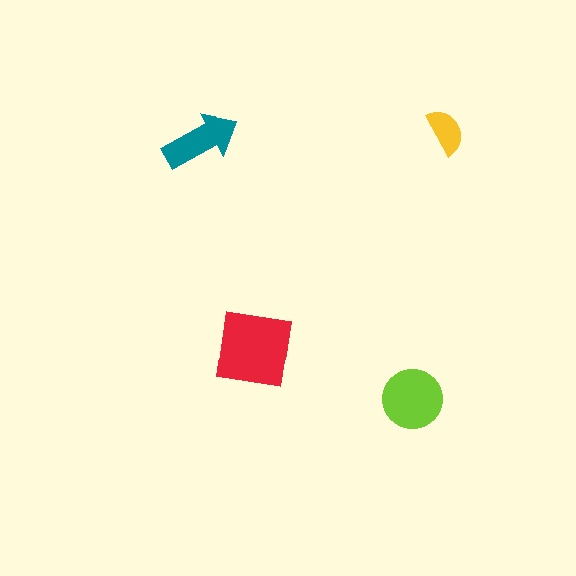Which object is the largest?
The red square.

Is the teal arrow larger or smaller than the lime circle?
Smaller.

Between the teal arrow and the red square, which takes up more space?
The red square.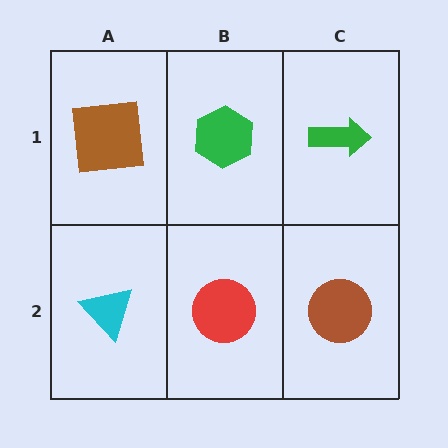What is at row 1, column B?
A green hexagon.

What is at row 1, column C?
A green arrow.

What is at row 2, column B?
A red circle.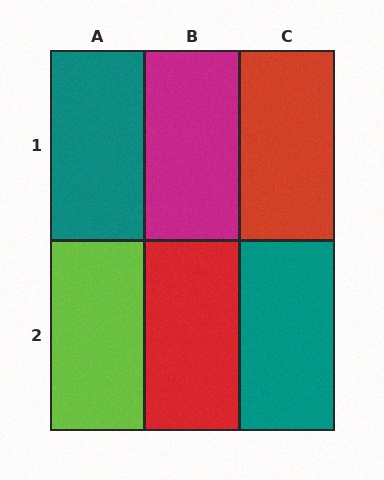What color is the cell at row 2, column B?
Red.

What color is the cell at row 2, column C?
Teal.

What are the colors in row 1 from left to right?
Teal, magenta, red.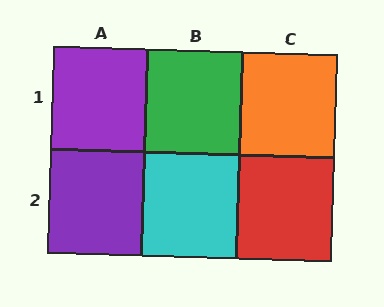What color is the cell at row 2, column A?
Purple.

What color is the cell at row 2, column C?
Red.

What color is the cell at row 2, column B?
Cyan.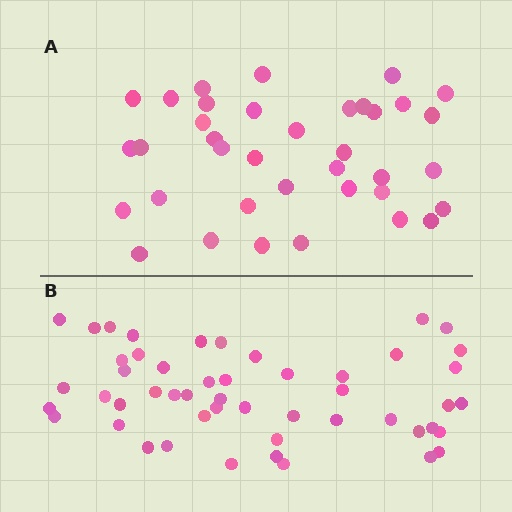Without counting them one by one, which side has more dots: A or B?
Region B (the bottom region) has more dots.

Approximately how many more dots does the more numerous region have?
Region B has approximately 15 more dots than region A.